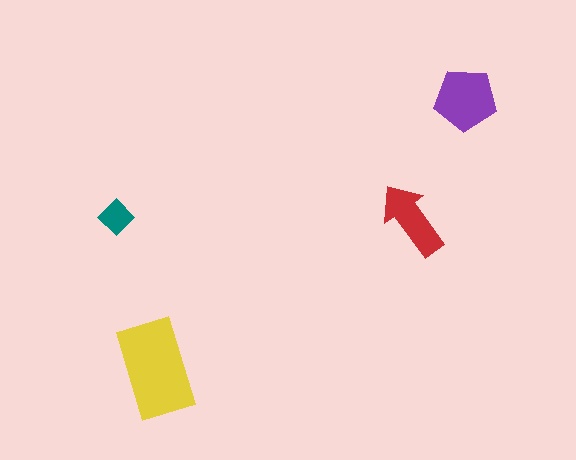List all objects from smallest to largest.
The teal diamond, the red arrow, the purple pentagon, the yellow rectangle.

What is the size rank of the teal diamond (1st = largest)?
4th.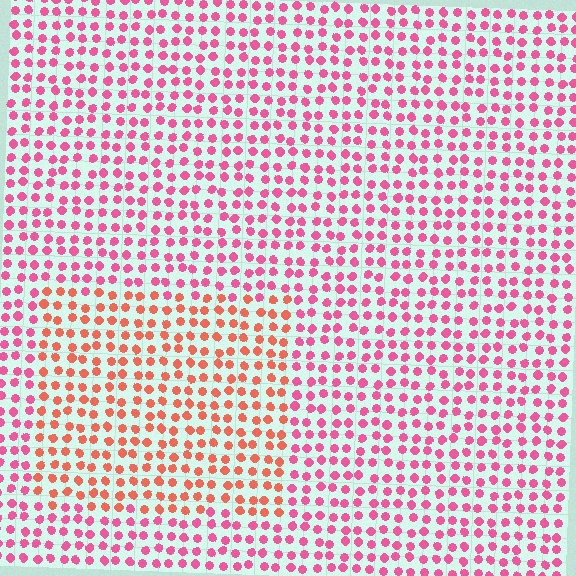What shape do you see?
I see a rectangle.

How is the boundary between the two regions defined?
The boundary is defined purely by a slight shift in hue (about 35 degrees). Spacing, size, and orientation are identical on both sides.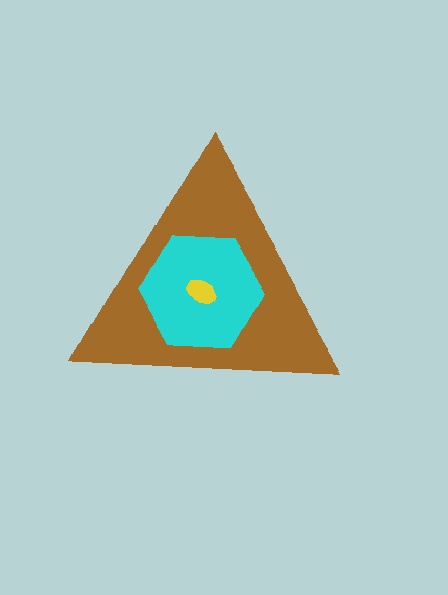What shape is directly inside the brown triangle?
The cyan hexagon.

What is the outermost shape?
The brown triangle.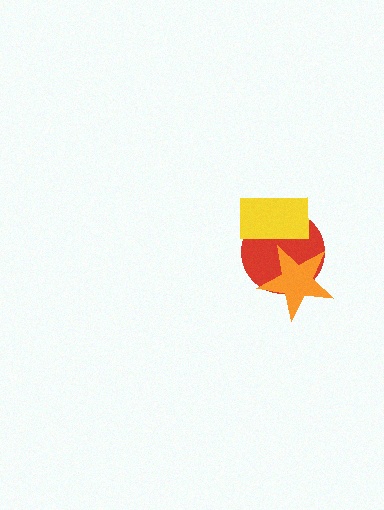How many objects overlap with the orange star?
1 object overlaps with the orange star.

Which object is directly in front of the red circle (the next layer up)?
The orange star is directly in front of the red circle.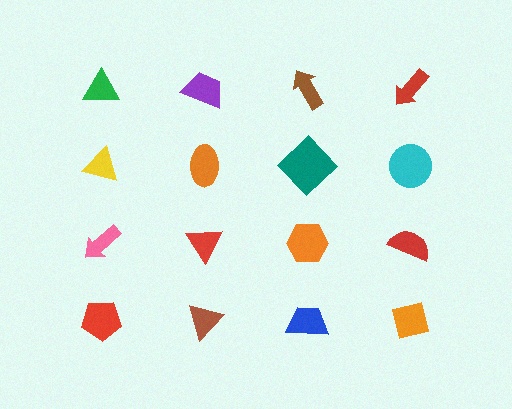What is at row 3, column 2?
A red triangle.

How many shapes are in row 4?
4 shapes.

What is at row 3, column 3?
An orange hexagon.